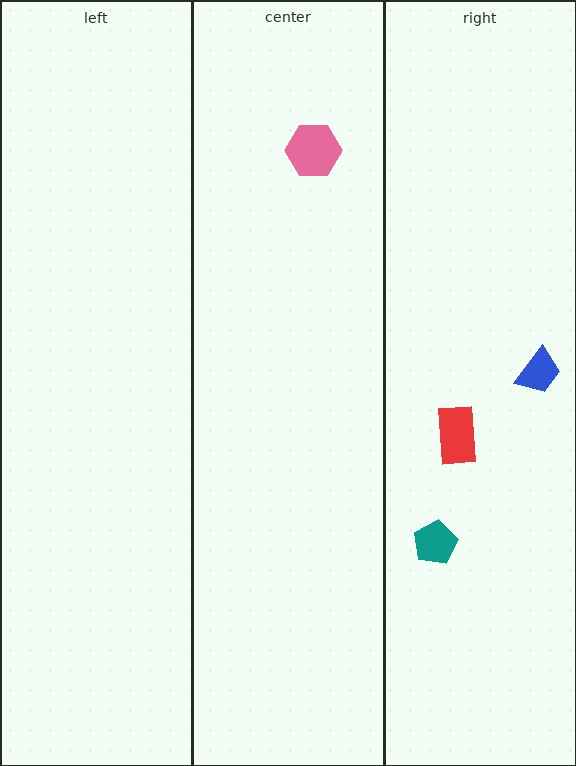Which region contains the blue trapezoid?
The right region.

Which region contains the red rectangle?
The right region.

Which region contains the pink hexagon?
The center region.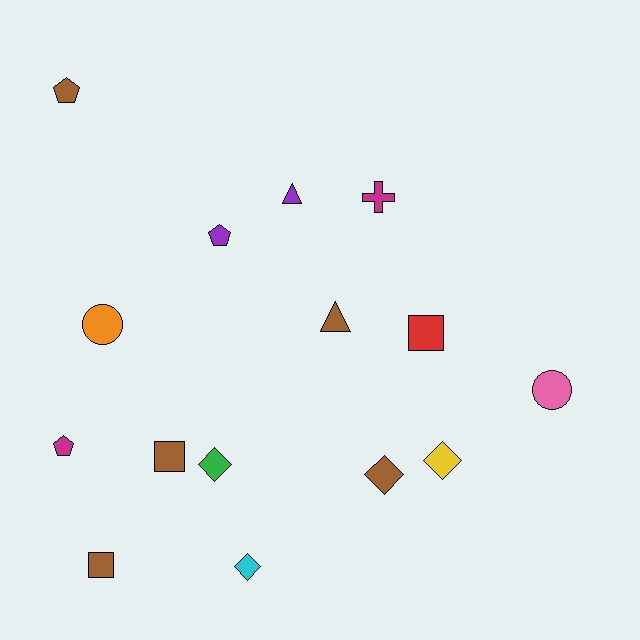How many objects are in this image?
There are 15 objects.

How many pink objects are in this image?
There is 1 pink object.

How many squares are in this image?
There are 3 squares.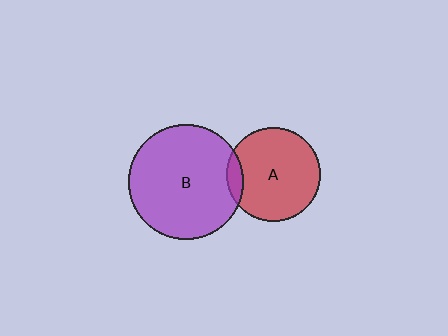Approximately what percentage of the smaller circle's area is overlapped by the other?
Approximately 10%.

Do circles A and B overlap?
Yes.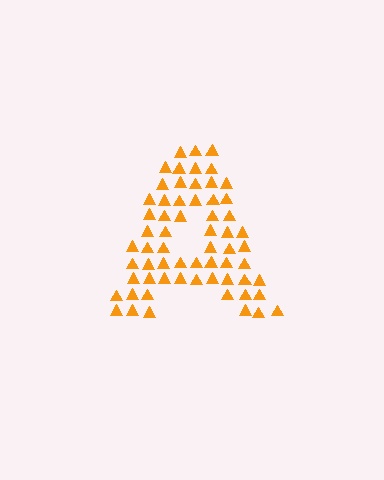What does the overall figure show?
The overall figure shows the letter A.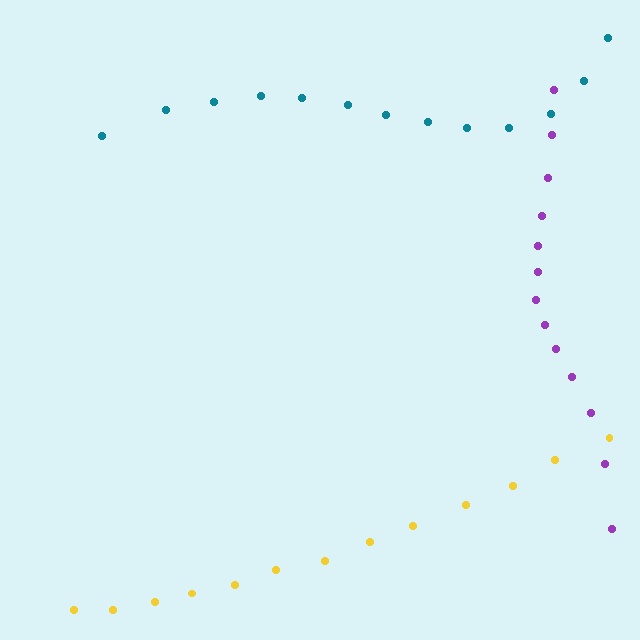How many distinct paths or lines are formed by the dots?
There are 3 distinct paths.